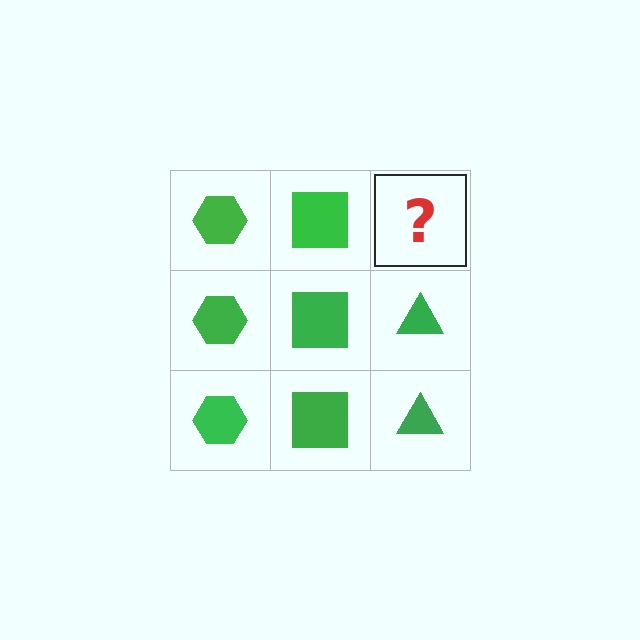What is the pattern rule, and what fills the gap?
The rule is that each column has a consistent shape. The gap should be filled with a green triangle.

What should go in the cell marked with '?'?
The missing cell should contain a green triangle.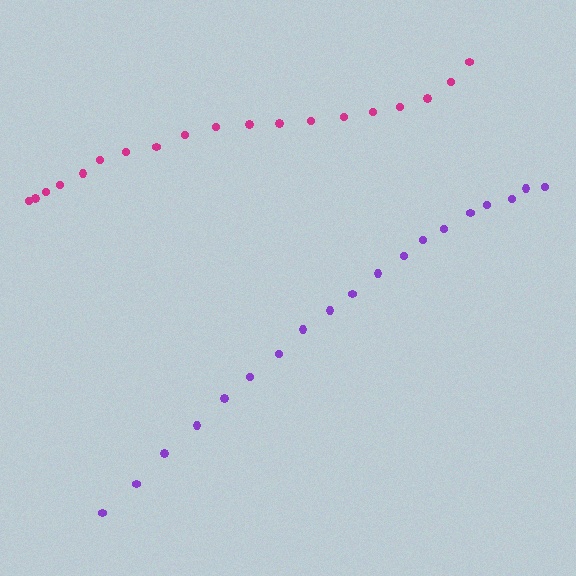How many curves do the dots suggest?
There are 2 distinct paths.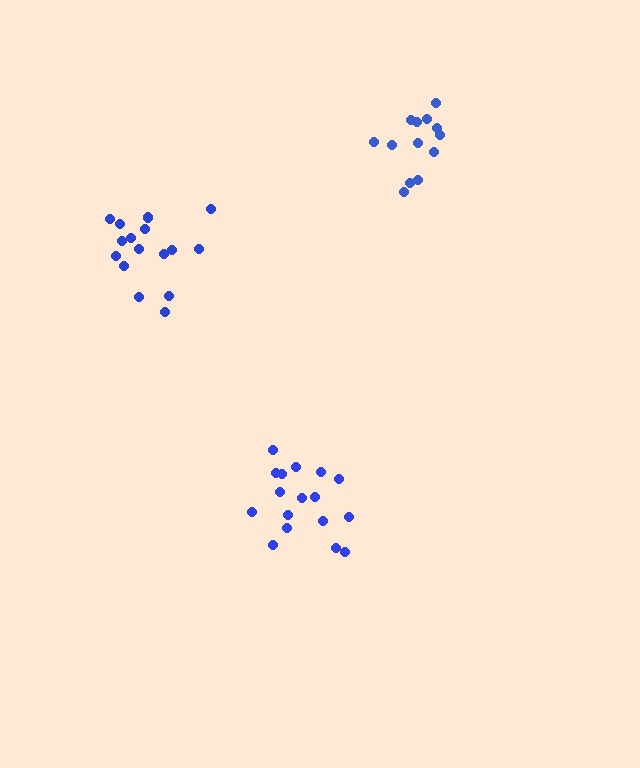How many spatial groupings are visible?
There are 3 spatial groupings.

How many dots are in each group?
Group 1: 16 dots, Group 2: 17 dots, Group 3: 13 dots (46 total).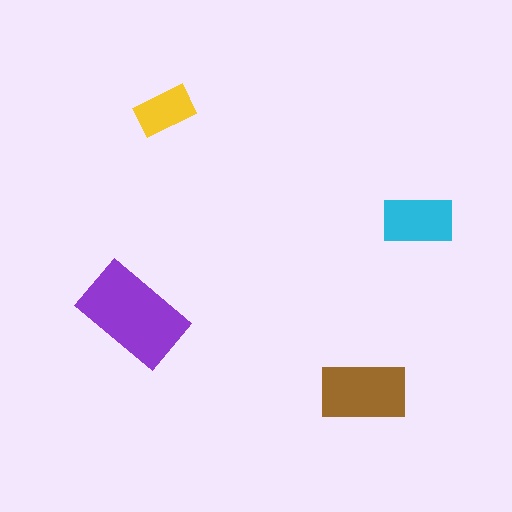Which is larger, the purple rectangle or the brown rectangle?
The purple one.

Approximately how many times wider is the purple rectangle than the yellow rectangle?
About 2 times wider.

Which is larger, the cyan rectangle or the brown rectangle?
The brown one.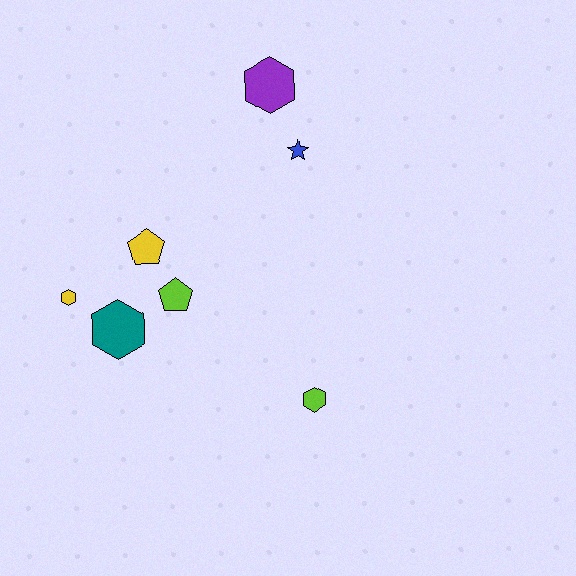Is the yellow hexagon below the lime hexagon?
No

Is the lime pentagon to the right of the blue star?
No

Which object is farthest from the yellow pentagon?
The lime hexagon is farthest from the yellow pentagon.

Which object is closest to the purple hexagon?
The blue star is closest to the purple hexagon.